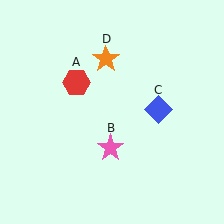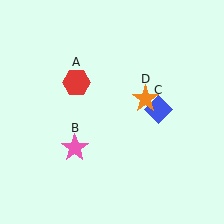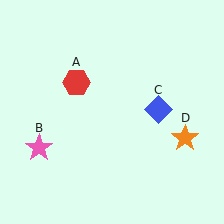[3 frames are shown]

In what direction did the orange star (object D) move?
The orange star (object D) moved down and to the right.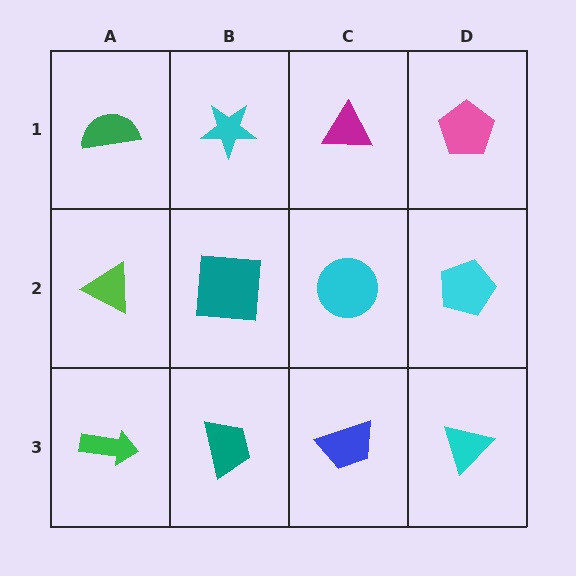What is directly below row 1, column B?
A teal square.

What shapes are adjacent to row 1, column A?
A lime triangle (row 2, column A), a cyan star (row 1, column B).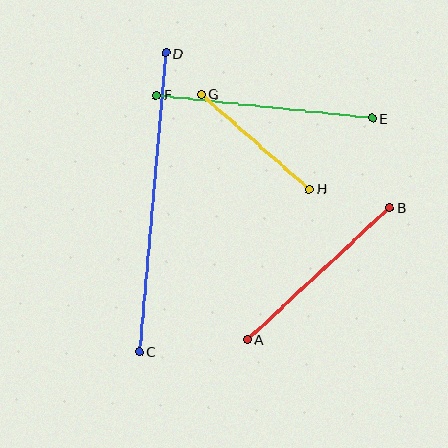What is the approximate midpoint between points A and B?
The midpoint is at approximately (318, 274) pixels.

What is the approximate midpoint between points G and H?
The midpoint is at approximately (255, 142) pixels.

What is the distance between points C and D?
The distance is approximately 300 pixels.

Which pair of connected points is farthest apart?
Points C and D are farthest apart.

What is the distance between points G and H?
The distance is approximately 144 pixels.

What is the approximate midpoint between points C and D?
The midpoint is at approximately (152, 202) pixels.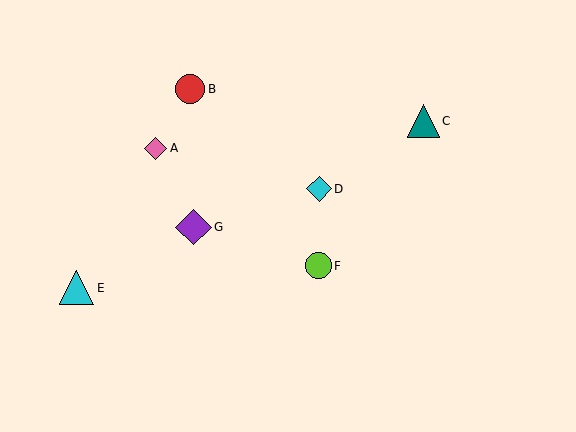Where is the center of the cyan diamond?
The center of the cyan diamond is at (319, 189).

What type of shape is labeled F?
Shape F is a lime circle.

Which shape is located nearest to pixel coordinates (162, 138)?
The pink diamond (labeled A) at (156, 148) is nearest to that location.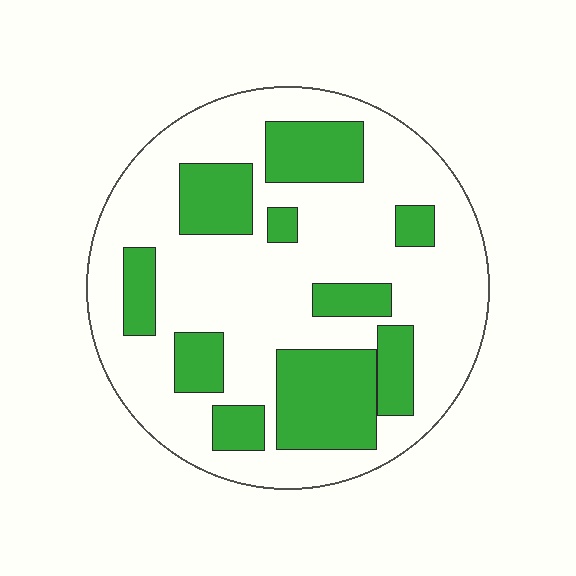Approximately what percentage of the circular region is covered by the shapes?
Approximately 30%.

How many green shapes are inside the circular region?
10.